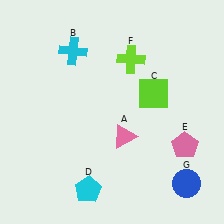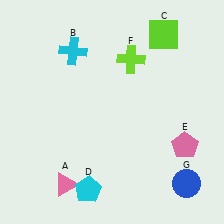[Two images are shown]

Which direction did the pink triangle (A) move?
The pink triangle (A) moved left.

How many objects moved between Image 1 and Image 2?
2 objects moved between the two images.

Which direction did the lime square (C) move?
The lime square (C) moved up.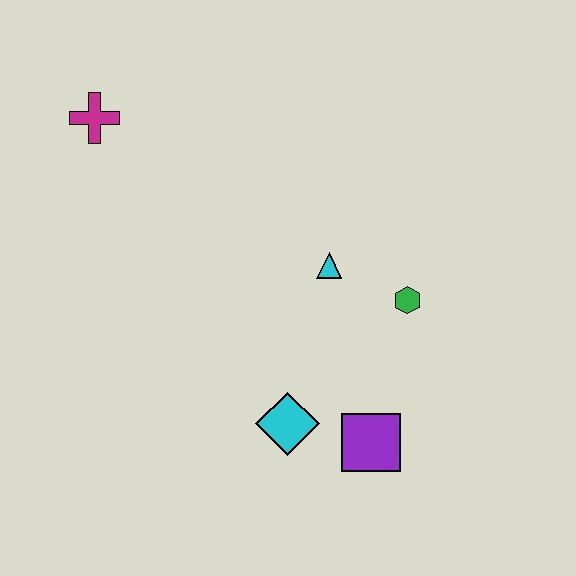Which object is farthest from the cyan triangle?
The magenta cross is farthest from the cyan triangle.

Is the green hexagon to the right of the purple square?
Yes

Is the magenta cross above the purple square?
Yes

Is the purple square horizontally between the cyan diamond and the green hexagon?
Yes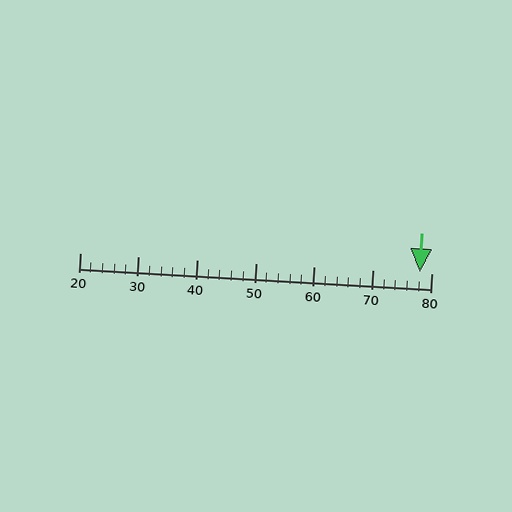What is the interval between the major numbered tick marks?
The major tick marks are spaced 10 units apart.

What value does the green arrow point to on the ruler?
The green arrow points to approximately 78.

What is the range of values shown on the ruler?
The ruler shows values from 20 to 80.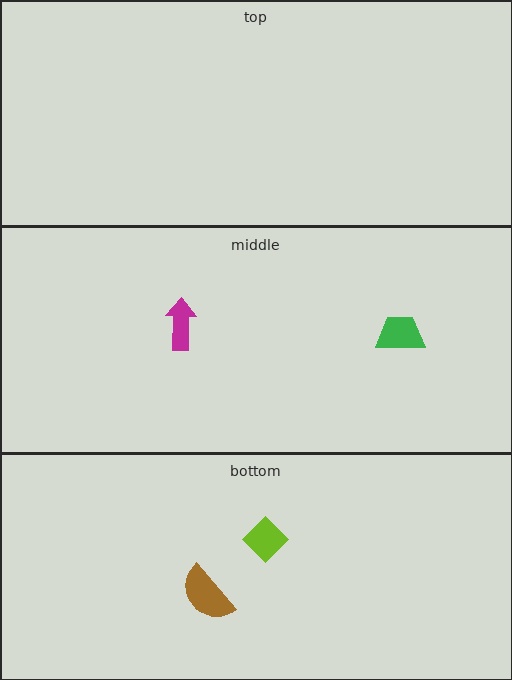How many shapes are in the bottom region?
2.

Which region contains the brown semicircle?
The bottom region.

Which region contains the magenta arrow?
The middle region.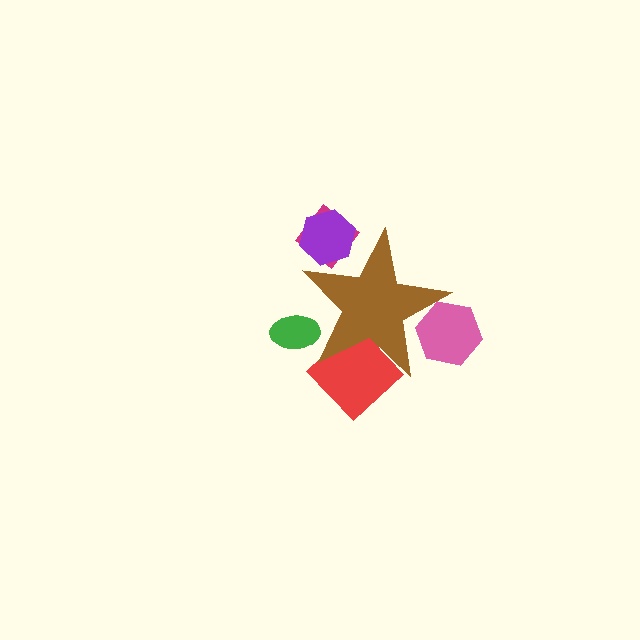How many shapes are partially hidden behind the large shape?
5 shapes are partially hidden.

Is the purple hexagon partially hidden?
Yes, the purple hexagon is partially hidden behind the brown star.